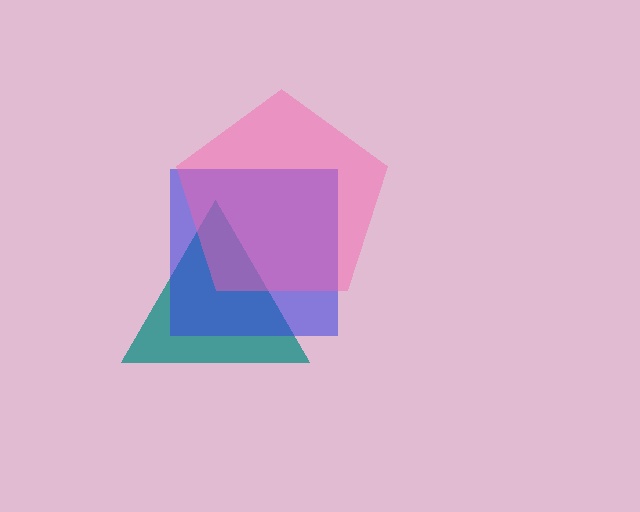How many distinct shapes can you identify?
There are 3 distinct shapes: a teal triangle, a blue square, a pink pentagon.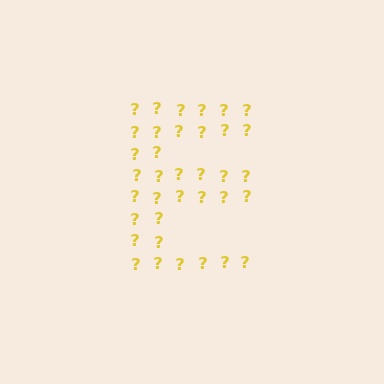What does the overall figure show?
The overall figure shows the letter E.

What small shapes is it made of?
It is made of small question marks.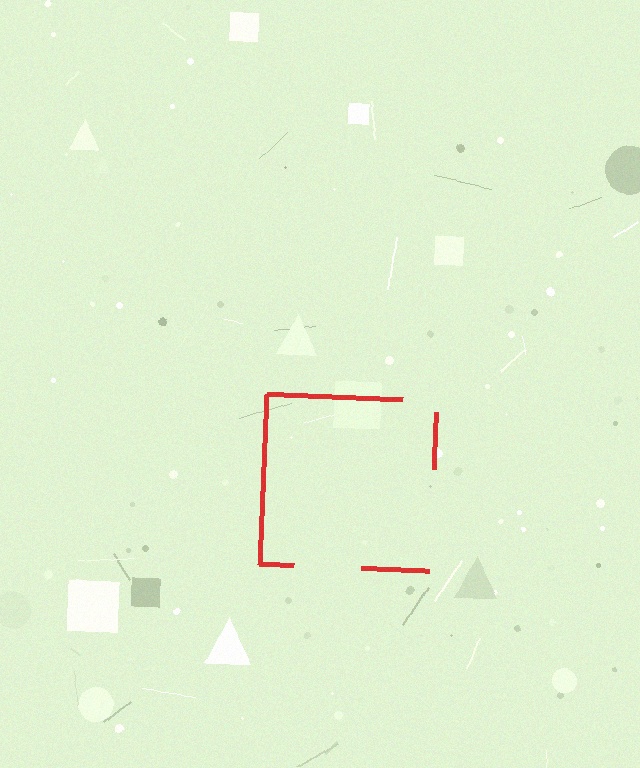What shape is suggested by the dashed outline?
The dashed outline suggests a square.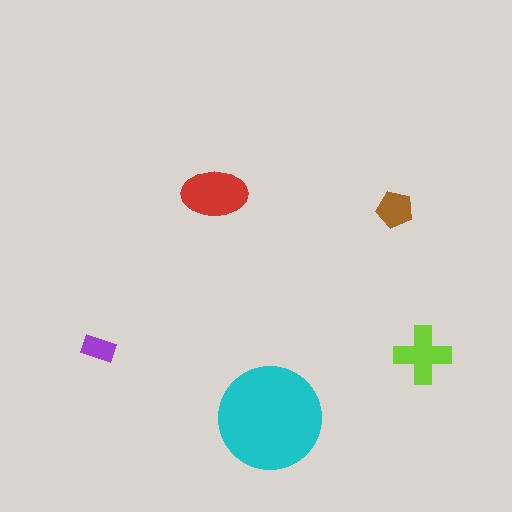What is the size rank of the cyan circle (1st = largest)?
1st.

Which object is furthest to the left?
The purple rectangle is leftmost.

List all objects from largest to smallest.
The cyan circle, the red ellipse, the lime cross, the brown pentagon, the purple rectangle.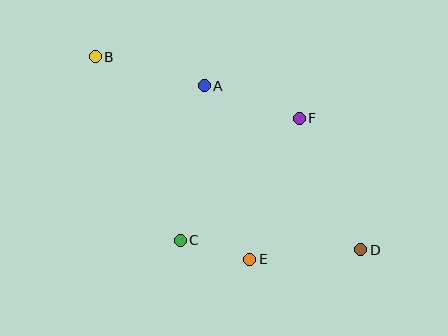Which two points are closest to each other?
Points C and E are closest to each other.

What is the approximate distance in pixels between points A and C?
The distance between A and C is approximately 156 pixels.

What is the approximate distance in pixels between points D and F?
The distance between D and F is approximately 145 pixels.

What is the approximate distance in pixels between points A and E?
The distance between A and E is approximately 179 pixels.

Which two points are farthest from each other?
Points B and D are farthest from each other.